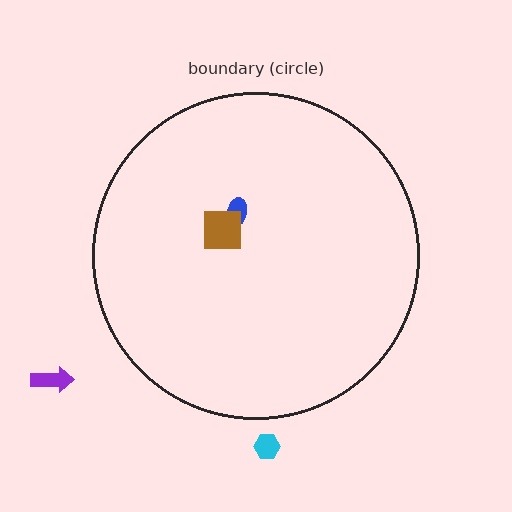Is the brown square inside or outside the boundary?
Inside.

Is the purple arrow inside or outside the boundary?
Outside.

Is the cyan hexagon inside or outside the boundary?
Outside.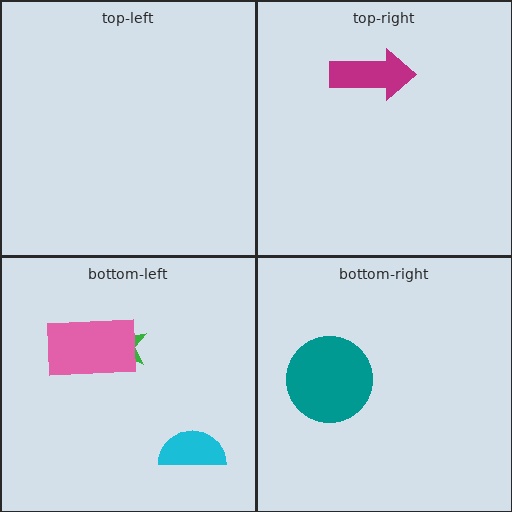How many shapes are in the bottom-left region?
3.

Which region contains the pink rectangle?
The bottom-left region.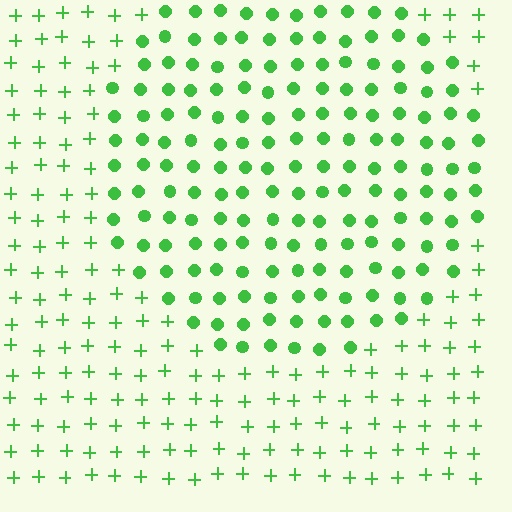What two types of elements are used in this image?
The image uses circles inside the circle region and plus signs outside it.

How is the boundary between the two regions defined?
The boundary is defined by a change in element shape: circles inside vs. plus signs outside. All elements share the same color and spacing.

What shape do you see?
I see a circle.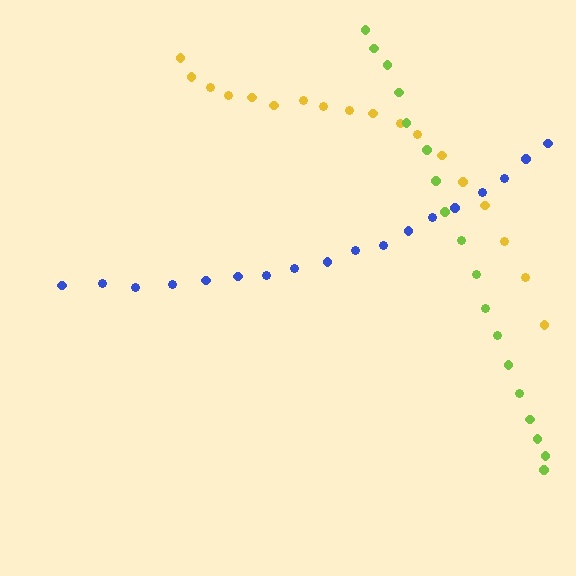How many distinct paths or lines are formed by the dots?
There are 3 distinct paths.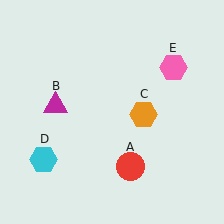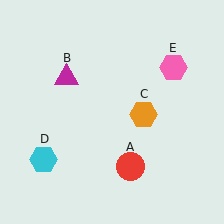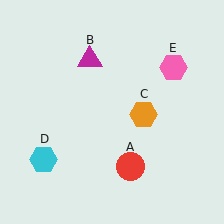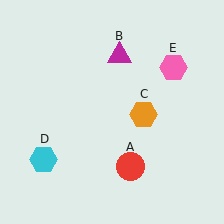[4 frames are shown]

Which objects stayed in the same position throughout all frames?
Red circle (object A) and orange hexagon (object C) and cyan hexagon (object D) and pink hexagon (object E) remained stationary.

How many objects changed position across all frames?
1 object changed position: magenta triangle (object B).